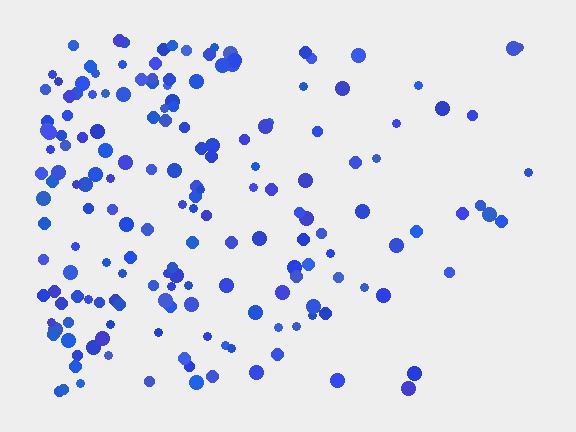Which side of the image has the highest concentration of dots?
The left.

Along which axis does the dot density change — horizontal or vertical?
Horizontal.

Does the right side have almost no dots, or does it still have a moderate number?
Still a moderate number, just noticeably fewer than the left.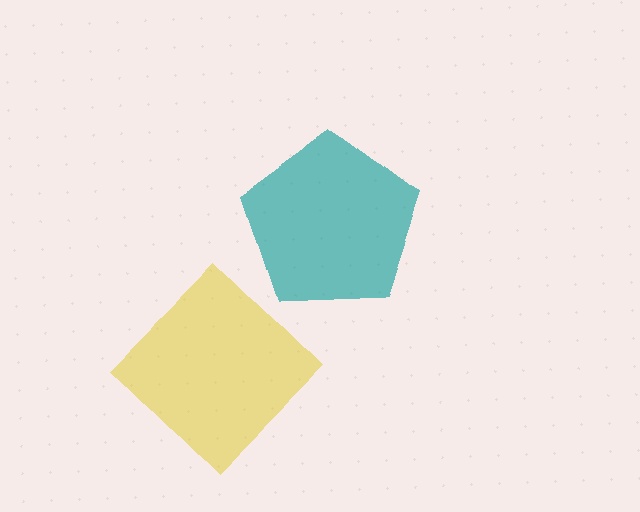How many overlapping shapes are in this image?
There are 2 overlapping shapes in the image.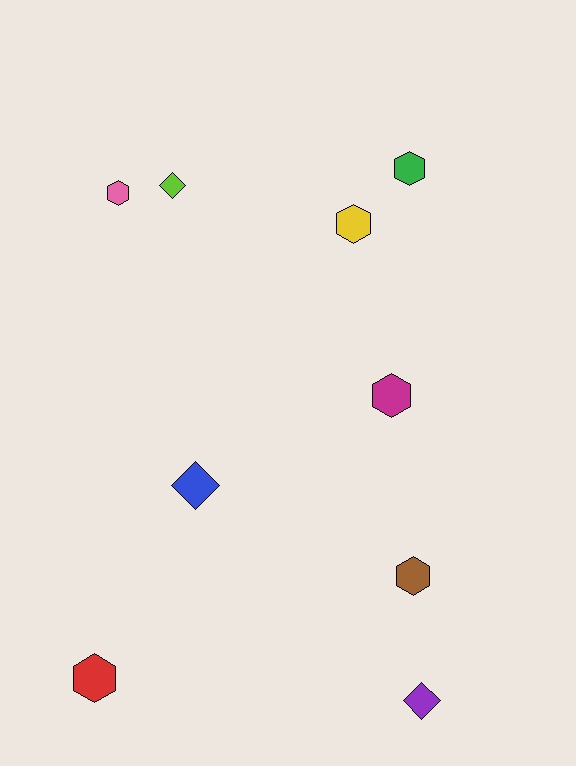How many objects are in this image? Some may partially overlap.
There are 9 objects.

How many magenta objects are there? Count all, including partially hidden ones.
There is 1 magenta object.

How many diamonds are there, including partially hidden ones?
There are 3 diamonds.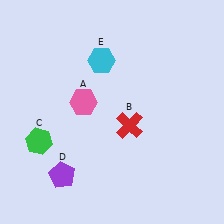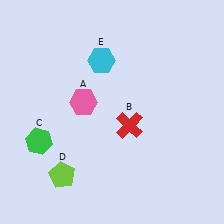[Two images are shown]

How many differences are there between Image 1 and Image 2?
There is 1 difference between the two images.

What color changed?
The pentagon (D) changed from purple in Image 1 to lime in Image 2.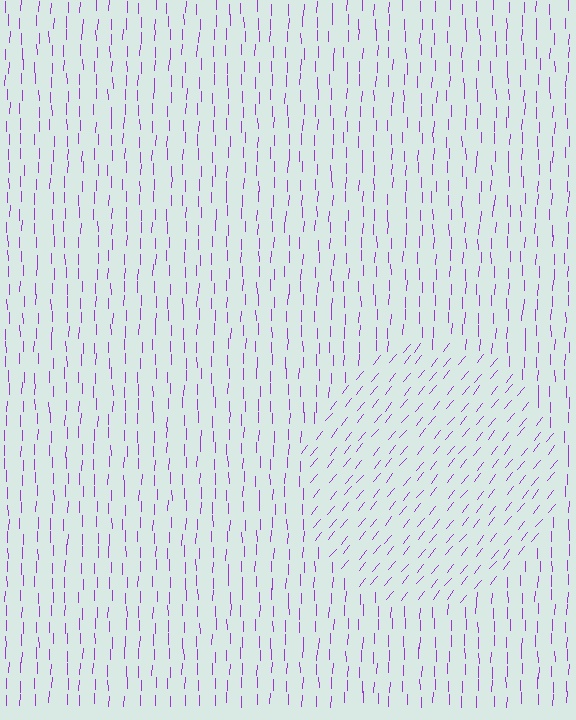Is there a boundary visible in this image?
Yes, there is a texture boundary formed by a change in line orientation.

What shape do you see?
I see a circle.